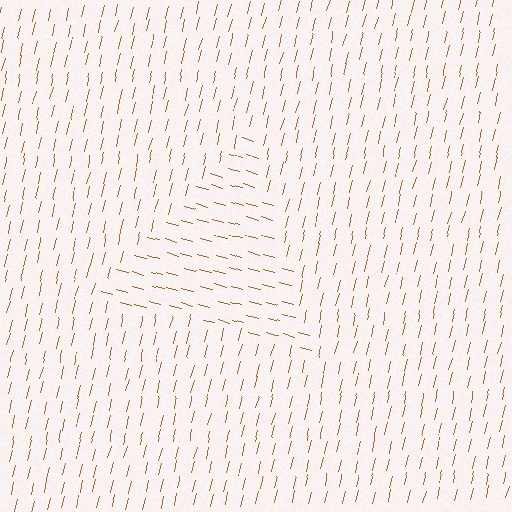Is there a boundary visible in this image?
Yes, there is a texture boundary formed by a change in line orientation.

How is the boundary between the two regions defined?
The boundary is defined purely by a change in line orientation (approximately 88 degrees difference). All lines are the same color and thickness.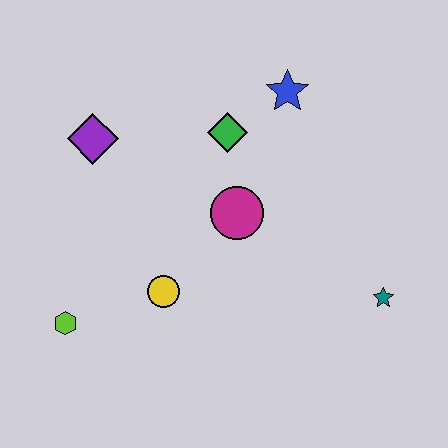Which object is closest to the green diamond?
The blue star is closest to the green diamond.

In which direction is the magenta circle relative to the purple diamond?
The magenta circle is to the right of the purple diamond.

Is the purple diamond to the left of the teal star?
Yes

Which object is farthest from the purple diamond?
The teal star is farthest from the purple diamond.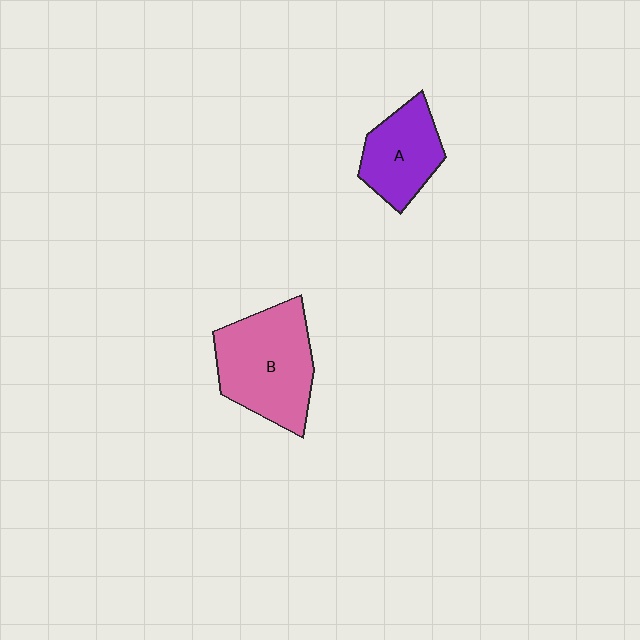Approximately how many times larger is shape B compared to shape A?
Approximately 1.5 times.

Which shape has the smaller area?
Shape A (purple).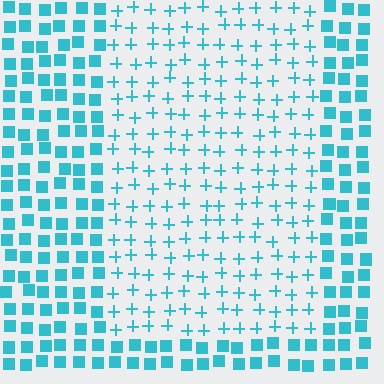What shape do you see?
I see a rectangle.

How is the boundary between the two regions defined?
The boundary is defined by a change in element shape: plus signs inside vs. squares outside. All elements share the same color and spacing.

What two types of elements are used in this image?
The image uses plus signs inside the rectangle region and squares outside it.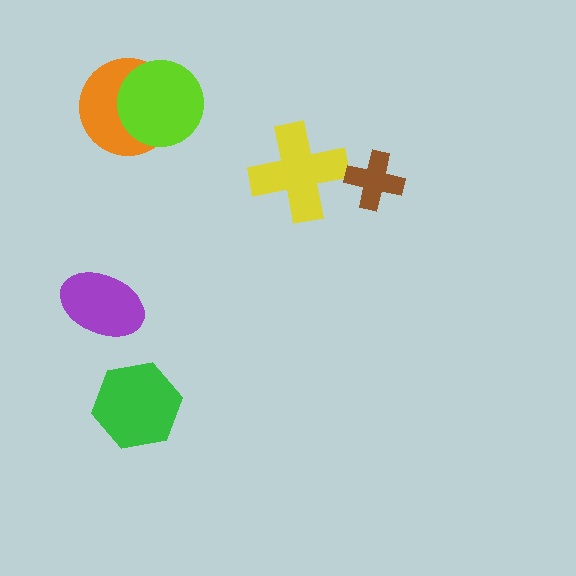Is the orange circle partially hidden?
Yes, it is partially covered by another shape.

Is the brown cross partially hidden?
No, no other shape covers it.